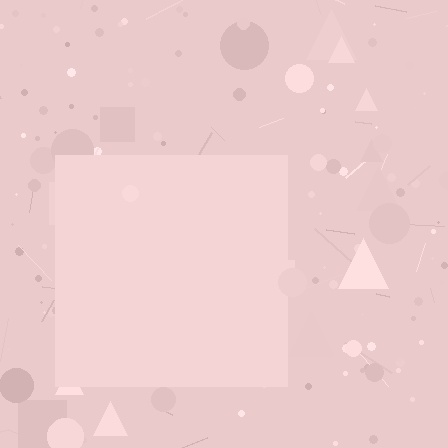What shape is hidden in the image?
A square is hidden in the image.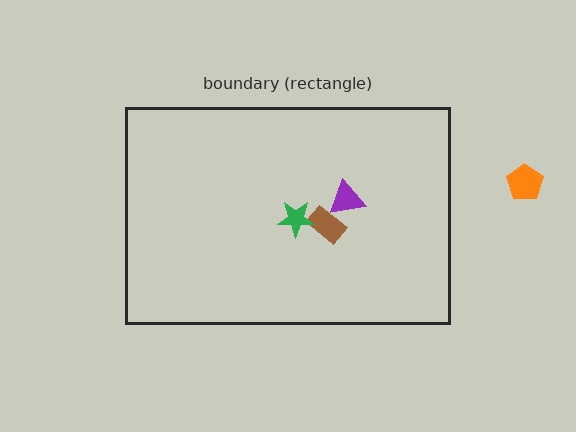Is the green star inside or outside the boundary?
Inside.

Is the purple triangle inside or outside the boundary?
Inside.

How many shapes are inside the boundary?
3 inside, 1 outside.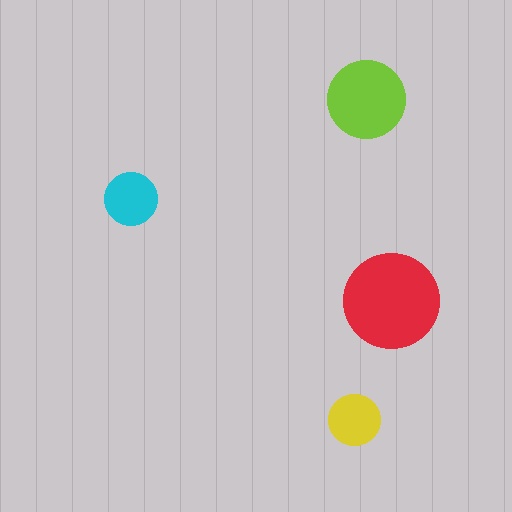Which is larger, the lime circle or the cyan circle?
The lime one.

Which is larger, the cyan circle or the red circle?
The red one.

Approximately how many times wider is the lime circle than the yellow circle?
About 1.5 times wider.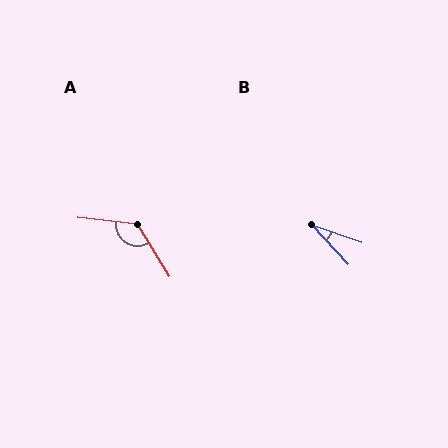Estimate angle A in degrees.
Approximately 127 degrees.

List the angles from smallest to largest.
B (29°), A (127°).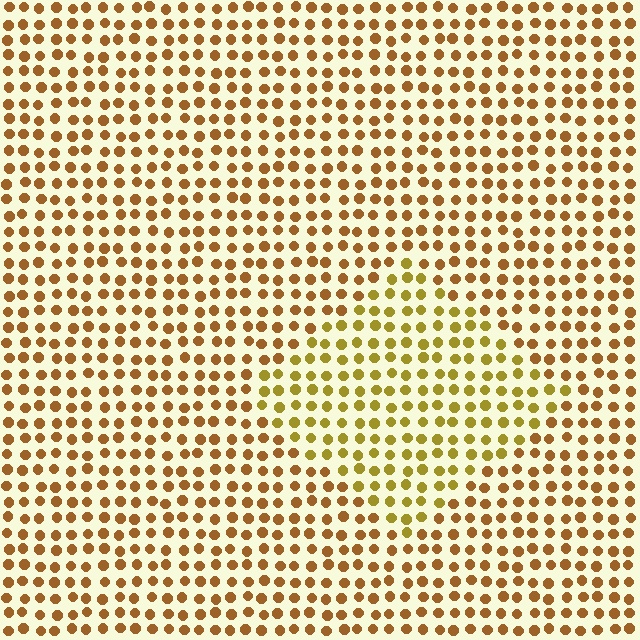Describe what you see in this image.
The image is filled with small brown elements in a uniform arrangement. A diamond-shaped region is visible where the elements are tinted to a slightly different hue, forming a subtle color boundary.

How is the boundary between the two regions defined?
The boundary is defined purely by a slight shift in hue (about 25 degrees). Spacing, size, and orientation are identical on both sides.